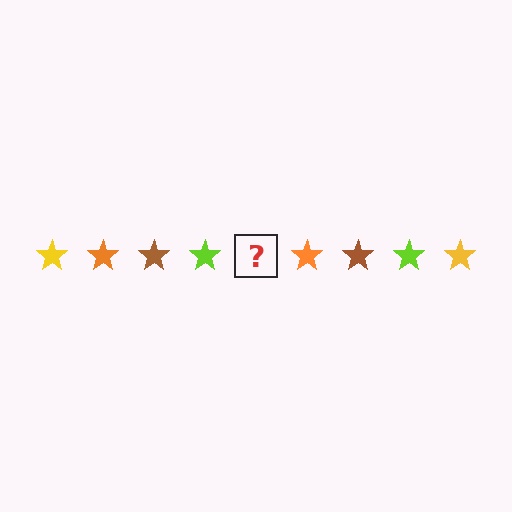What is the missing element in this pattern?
The missing element is a yellow star.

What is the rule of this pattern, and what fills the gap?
The rule is that the pattern cycles through yellow, orange, brown, lime stars. The gap should be filled with a yellow star.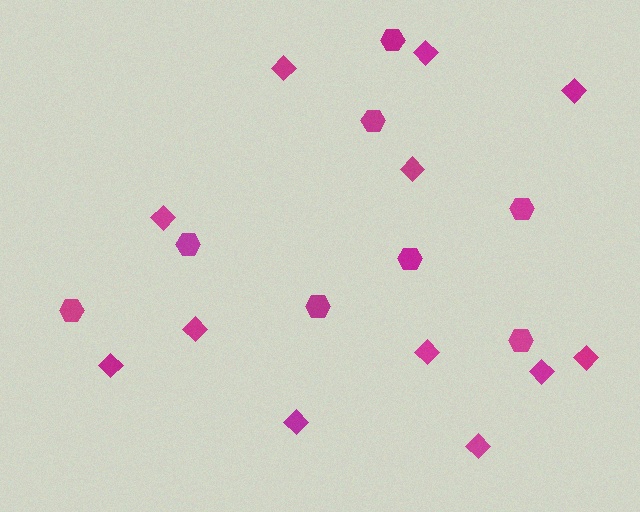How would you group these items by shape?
There are 2 groups: one group of hexagons (8) and one group of diamonds (12).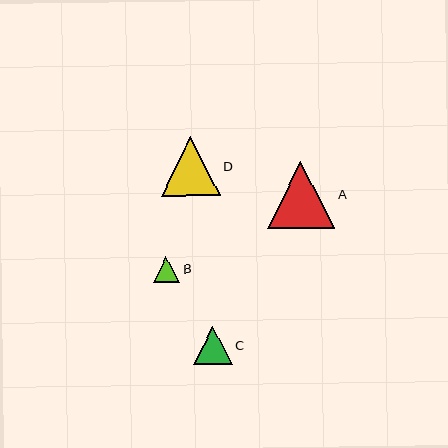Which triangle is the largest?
Triangle A is the largest with a size of approximately 67 pixels.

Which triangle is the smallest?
Triangle B is the smallest with a size of approximately 26 pixels.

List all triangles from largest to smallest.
From largest to smallest: A, D, C, B.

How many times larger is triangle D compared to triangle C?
Triangle D is approximately 1.5 times the size of triangle C.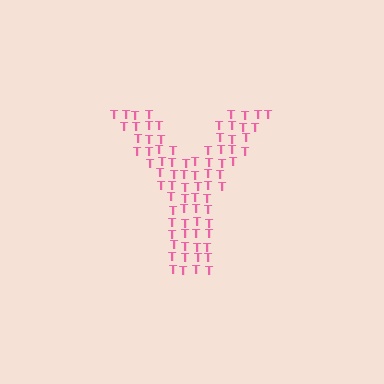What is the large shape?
The large shape is the letter Y.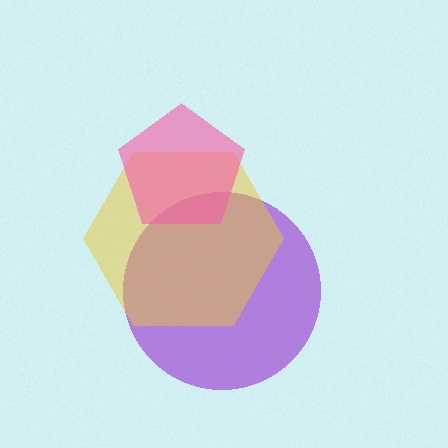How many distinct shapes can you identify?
There are 3 distinct shapes: a purple circle, a yellow hexagon, a pink pentagon.